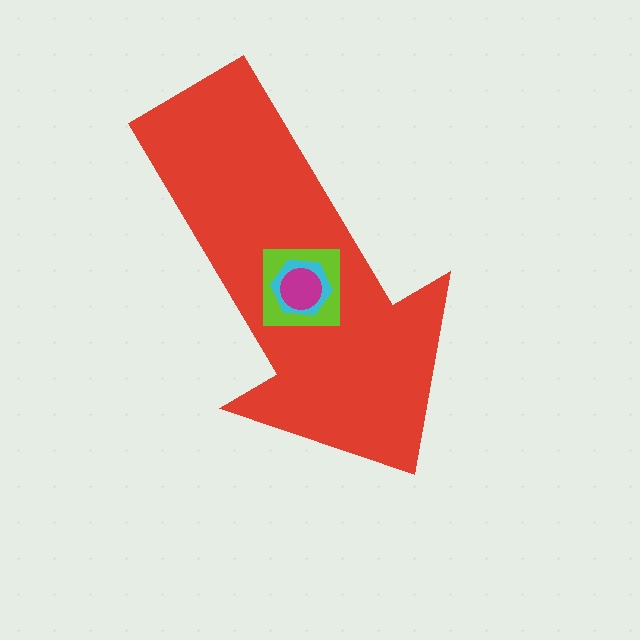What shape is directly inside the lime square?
The cyan hexagon.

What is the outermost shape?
The red arrow.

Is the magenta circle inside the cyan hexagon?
Yes.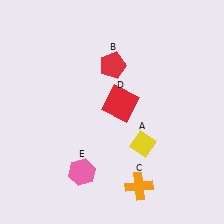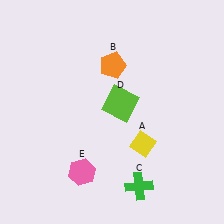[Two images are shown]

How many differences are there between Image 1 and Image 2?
There are 3 differences between the two images.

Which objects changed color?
B changed from red to orange. C changed from orange to green. D changed from red to lime.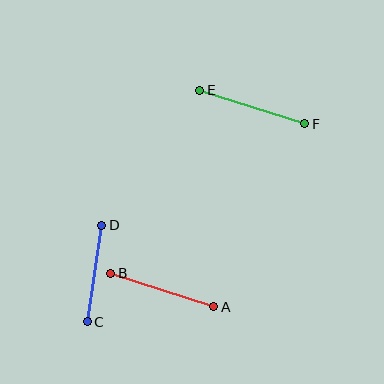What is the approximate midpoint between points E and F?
The midpoint is at approximately (252, 107) pixels.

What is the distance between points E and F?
The distance is approximately 110 pixels.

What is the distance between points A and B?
The distance is approximately 108 pixels.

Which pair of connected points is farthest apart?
Points E and F are farthest apart.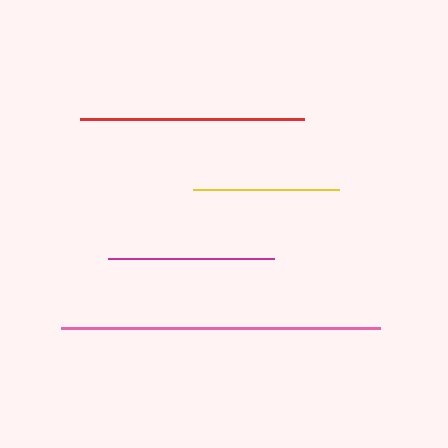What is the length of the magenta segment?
The magenta segment is approximately 166 pixels long.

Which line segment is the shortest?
The yellow line is the shortest at approximately 146 pixels.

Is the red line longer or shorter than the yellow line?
The red line is longer than the yellow line.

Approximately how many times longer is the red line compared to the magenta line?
The red line is approximately 1.3 times the length of the magenta line.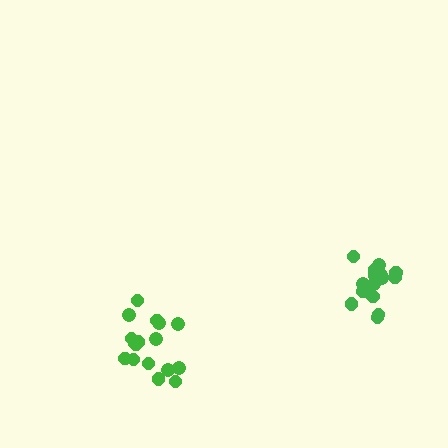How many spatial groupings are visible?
There are 2 spatial groupings.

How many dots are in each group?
Group 1: 15 dots, Group 2: 18 dots (33 total).